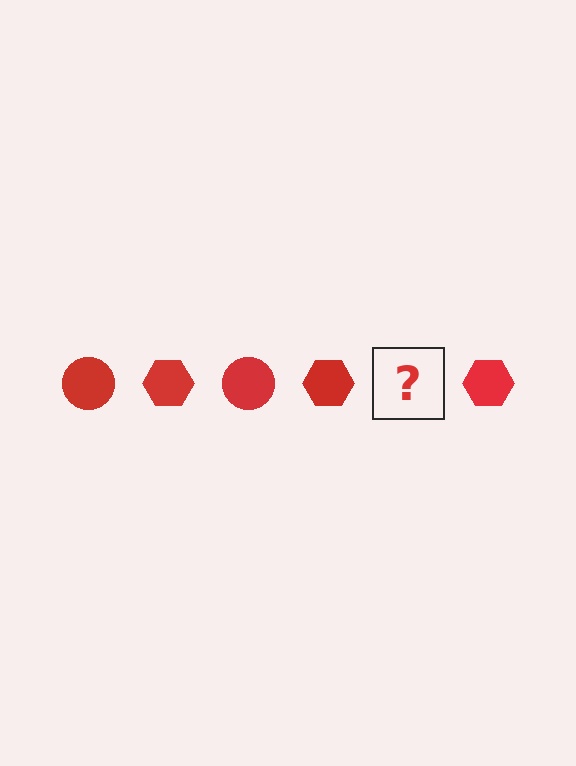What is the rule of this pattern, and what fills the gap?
The rule is that the pattern cycles through circle, hexagon shapes in red. The gap should be filled with a red circle.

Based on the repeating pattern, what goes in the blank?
The blank should be a red circle.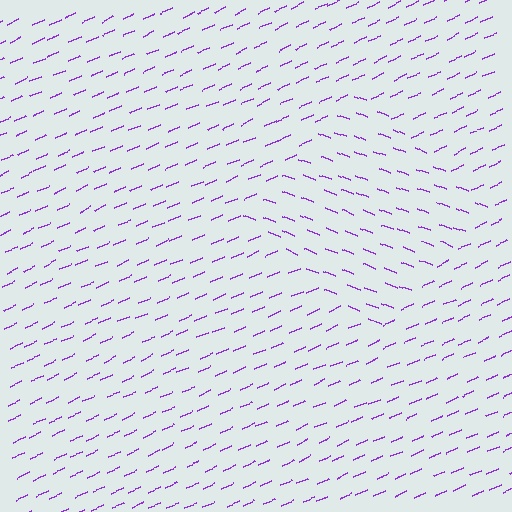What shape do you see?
I see a diamond.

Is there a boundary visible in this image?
Yes, there is a texture boundary formed by a change in line orientation.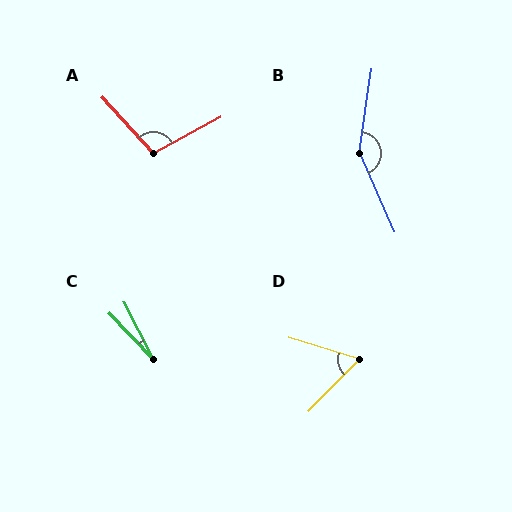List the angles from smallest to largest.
C (17°), D (63°), A (104°), B (148°).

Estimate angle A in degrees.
Approximately 104 degrees.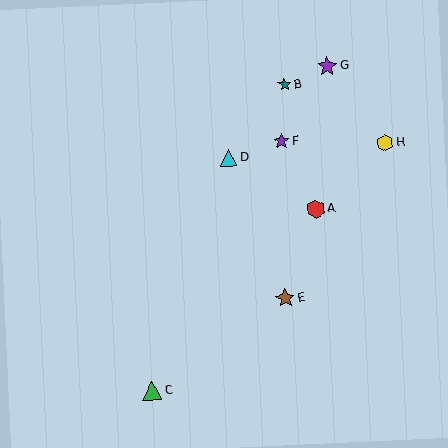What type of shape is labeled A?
Shape A is a red hexagon.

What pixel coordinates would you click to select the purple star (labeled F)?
Click at (282, 141) to select the purple star F.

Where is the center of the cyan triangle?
The center of the cyan triangle is at (229, 157).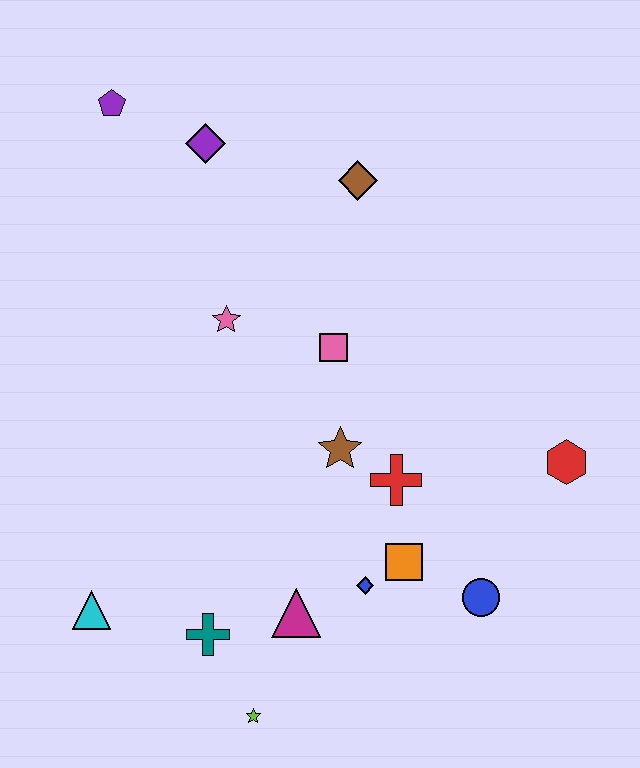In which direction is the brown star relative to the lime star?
The brown star is above the lime star.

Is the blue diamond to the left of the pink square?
No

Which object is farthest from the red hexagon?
The purple pentagon is farthest from the red hexagon.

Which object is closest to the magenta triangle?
The blue diamond is closest to the magenta triangle.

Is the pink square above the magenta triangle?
Yes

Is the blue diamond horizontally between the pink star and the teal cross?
No